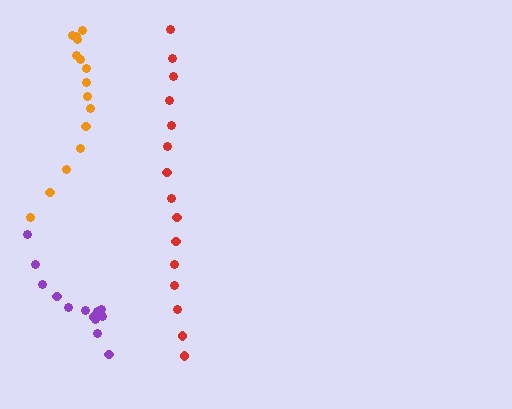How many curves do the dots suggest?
There are 3 distinct paths.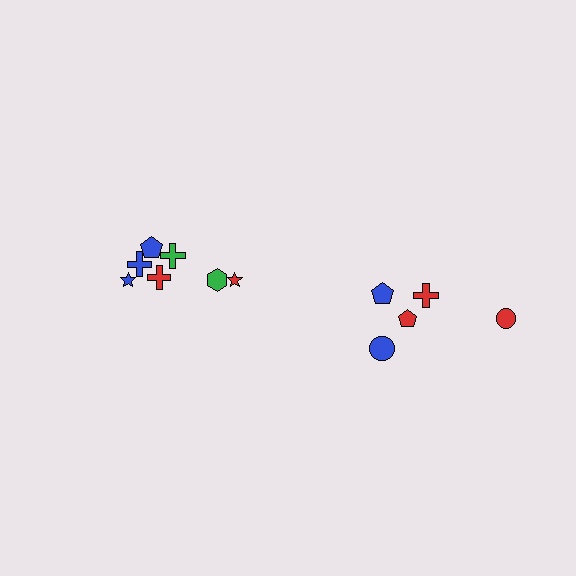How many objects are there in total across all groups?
There are 12 objects.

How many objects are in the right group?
There are 5 objects.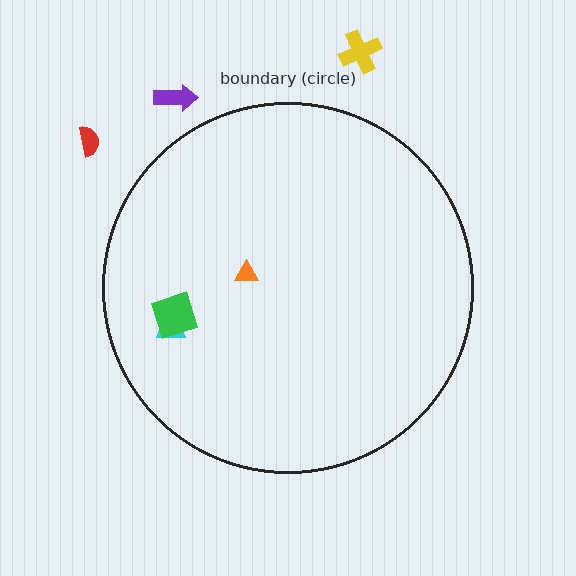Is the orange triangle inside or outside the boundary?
Inside.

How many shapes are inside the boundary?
3 inside, 3 outside.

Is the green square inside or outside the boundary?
Inside.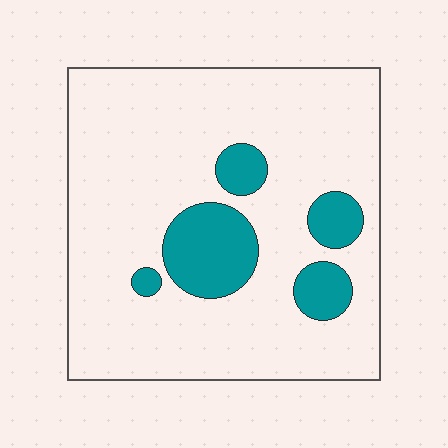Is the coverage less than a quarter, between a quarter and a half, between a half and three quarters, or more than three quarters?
Less than a quarter.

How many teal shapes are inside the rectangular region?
5.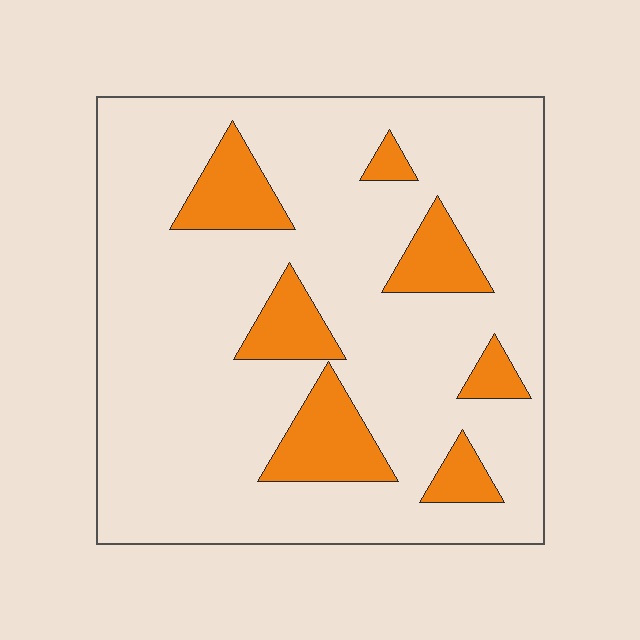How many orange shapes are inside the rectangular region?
7.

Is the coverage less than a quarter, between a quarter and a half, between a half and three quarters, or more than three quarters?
Less than a quarter.